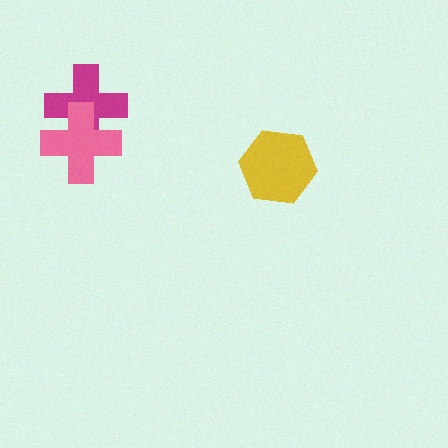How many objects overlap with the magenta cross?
1 object overlaps with the magenta cross.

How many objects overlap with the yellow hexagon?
0 objects overlap with the yellow hexagon.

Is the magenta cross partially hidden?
Yes, it is partially covered by another shape.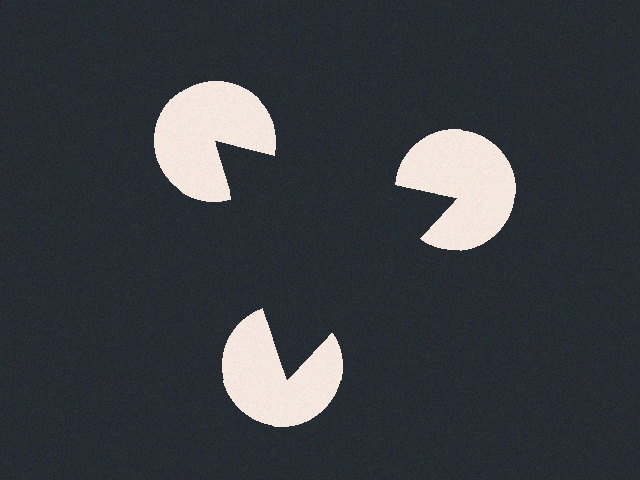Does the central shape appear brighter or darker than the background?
It typically appears slightly darker than the background, even though no actual brightness change is drawn.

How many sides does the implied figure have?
3 sides.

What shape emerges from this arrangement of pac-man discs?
An illusory triangle — its edges are inferred from the aligned wedge cuts in the pac-man discs, not physically drawn.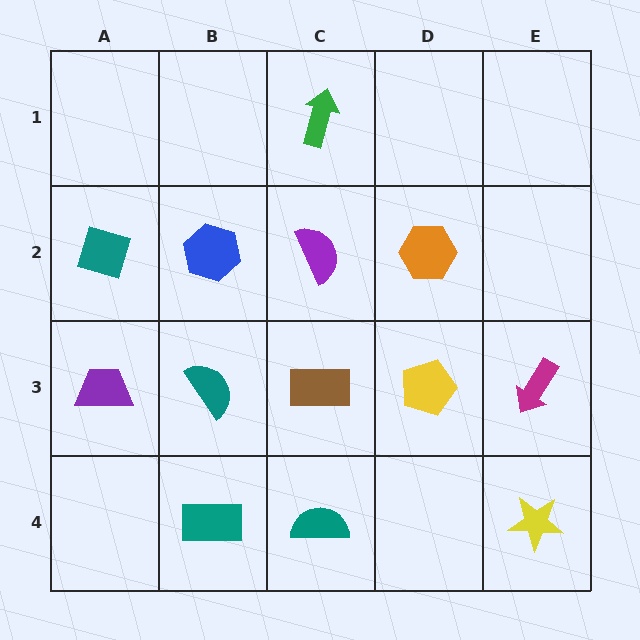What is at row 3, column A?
A purple trapezoid.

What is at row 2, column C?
A purple semicircle.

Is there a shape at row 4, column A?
No, that cell is empty.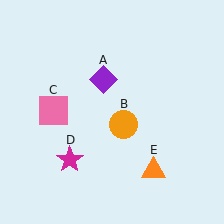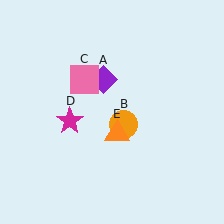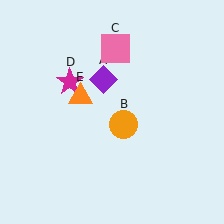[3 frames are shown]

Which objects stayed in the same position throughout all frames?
Purple diamond (object A) and orange circle (object B) remained stationary.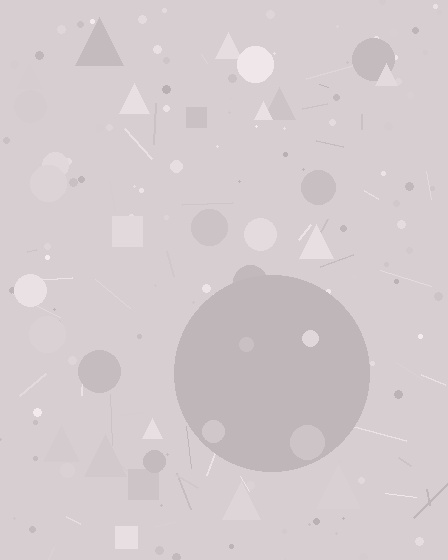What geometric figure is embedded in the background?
A circle is embedded in the background.